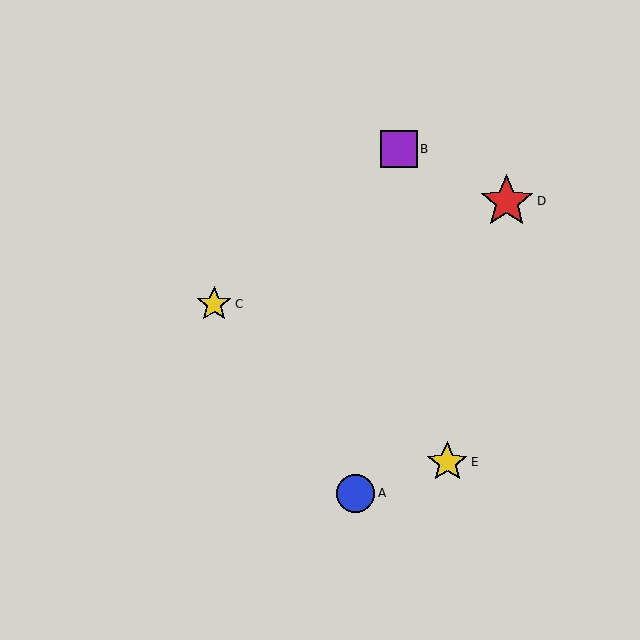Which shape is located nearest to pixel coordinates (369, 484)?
The blue circle (labeled A) at (356, 493) is nearest to that location.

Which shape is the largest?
The red star (labeled D) is the largest.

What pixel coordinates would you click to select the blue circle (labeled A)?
Click at (356, 493) to select the blue circle A.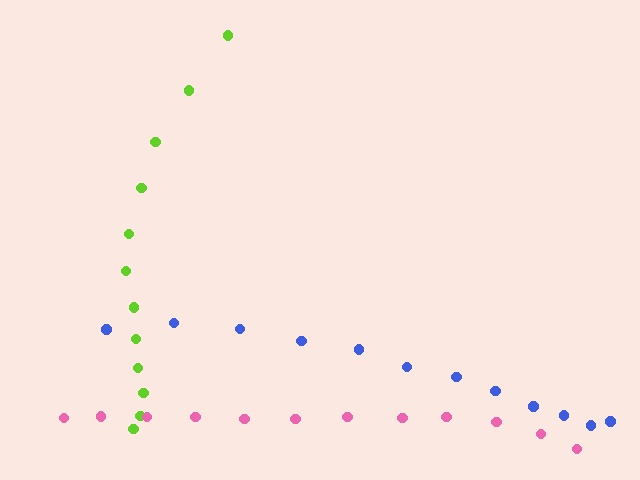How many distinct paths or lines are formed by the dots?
There are 3 distinct paths.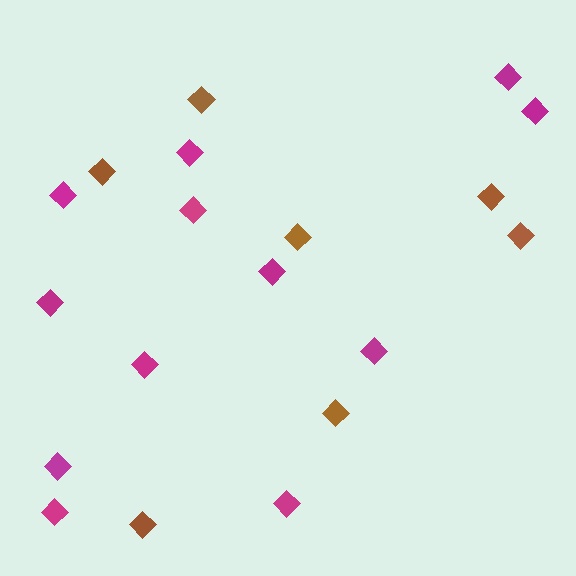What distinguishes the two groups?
There are 2 groups: one group of brown diamonds (7) and one group of magenta diamonds (12).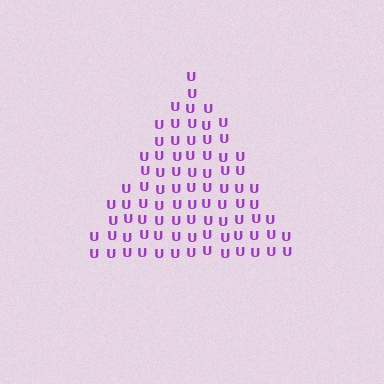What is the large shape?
The large shape is a triangle.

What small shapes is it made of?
It is made of small letter U's.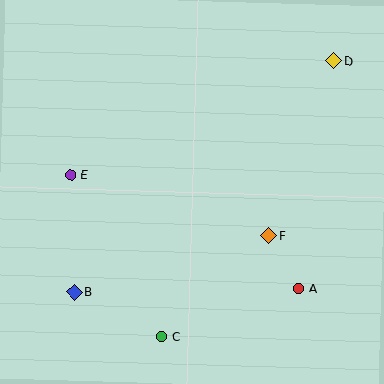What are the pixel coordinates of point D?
Point D is at (334, 61).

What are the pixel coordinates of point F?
Point F is at (269, 235).